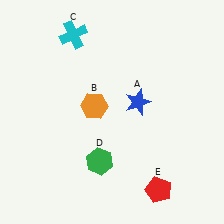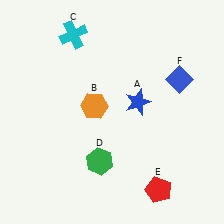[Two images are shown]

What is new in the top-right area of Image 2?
A blue diamond (F) was added in the top-right area of Image 2.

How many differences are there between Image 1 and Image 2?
There is 1 difference between the two images.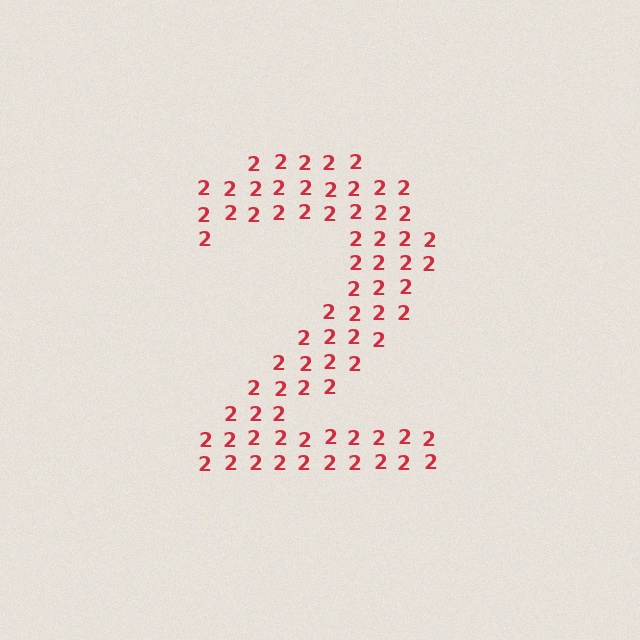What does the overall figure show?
The overall figure shows the digit 2.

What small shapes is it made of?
It is made of small digit 2's.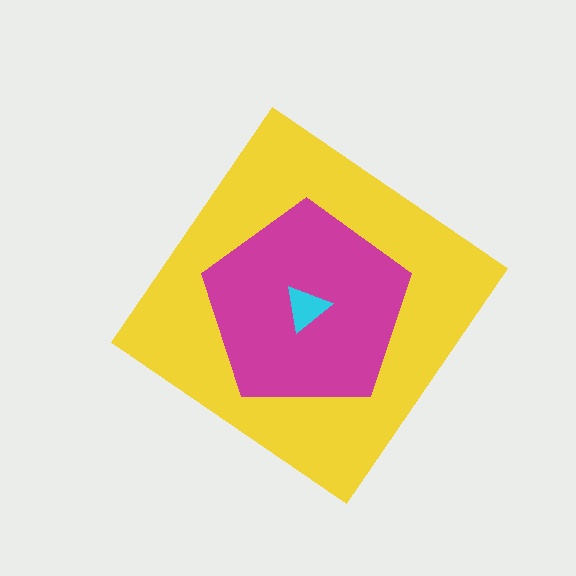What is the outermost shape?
The yellow diamond.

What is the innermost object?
The cyan triangle.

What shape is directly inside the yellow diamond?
The magenta pentagon.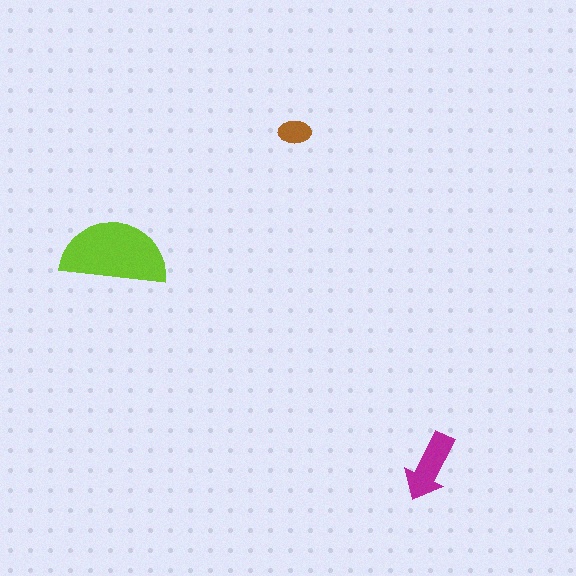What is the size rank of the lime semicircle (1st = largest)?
1st.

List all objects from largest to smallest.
The lime semicircle, the magenta arrow, the brown ellipse.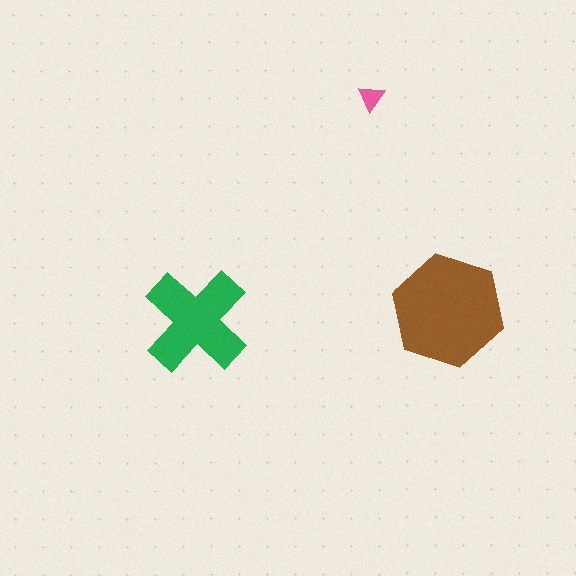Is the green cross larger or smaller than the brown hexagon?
Smaller.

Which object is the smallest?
The pink triangle.